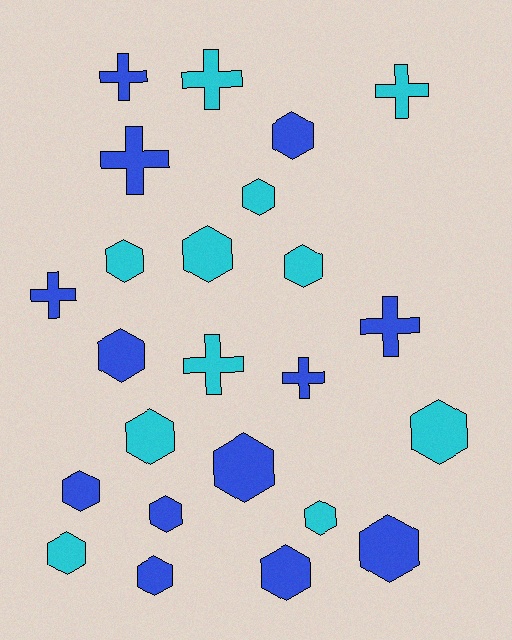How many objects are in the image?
There are 24 objects.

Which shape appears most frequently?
Hexagon, with 16 objects.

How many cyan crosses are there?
There are 3 cyan crosses.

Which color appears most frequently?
Blue, with 13 objects.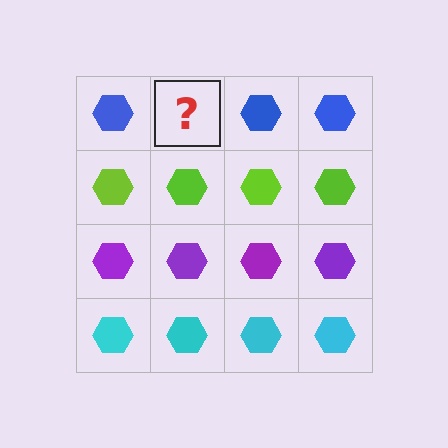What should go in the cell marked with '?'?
The missing cell should contain a blue hexagon.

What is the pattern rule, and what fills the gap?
The rule is that each row has a consistent color. The gap should be filled with a blue hexagon.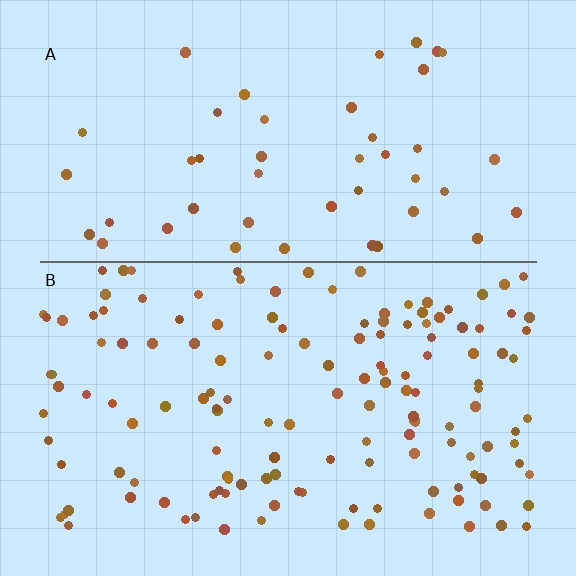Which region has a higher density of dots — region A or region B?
B (the bottom).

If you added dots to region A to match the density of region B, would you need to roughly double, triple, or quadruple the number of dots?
Approximately triple.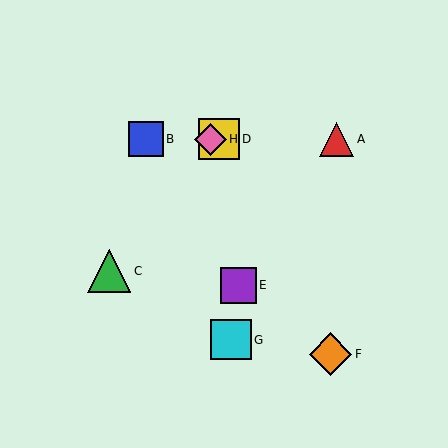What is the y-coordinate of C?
Object C is at y≈271.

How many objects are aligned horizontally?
4 objects (A, B, D, H) are aligned horizontally.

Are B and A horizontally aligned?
Yes, both are at y≈139.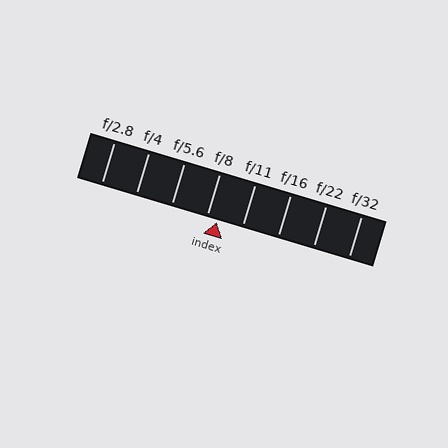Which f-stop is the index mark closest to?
The index mark is closest to f/8.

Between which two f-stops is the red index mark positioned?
The index mark is between f/8 and f/11.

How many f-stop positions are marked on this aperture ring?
There are 8 f-stop positions marked.